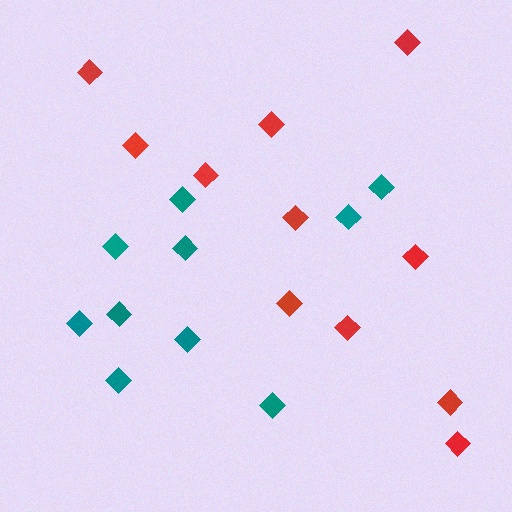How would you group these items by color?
There are 2 groups: one group of red diamonds (11) and one group of teal diamonds (10).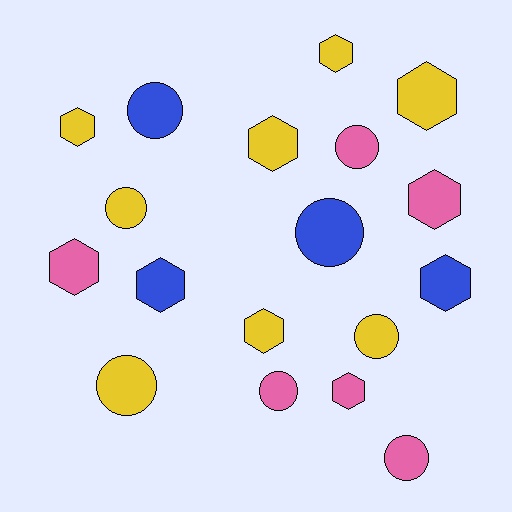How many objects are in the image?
There are 18 objects.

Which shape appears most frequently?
Hexagon, with 10 objects.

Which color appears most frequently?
Yellow, with 8 objects.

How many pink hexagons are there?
There are 3 pink hexagons.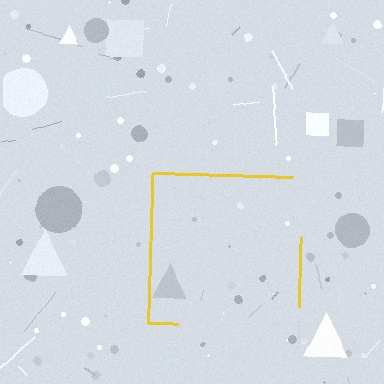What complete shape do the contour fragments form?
The contour fragments form a square.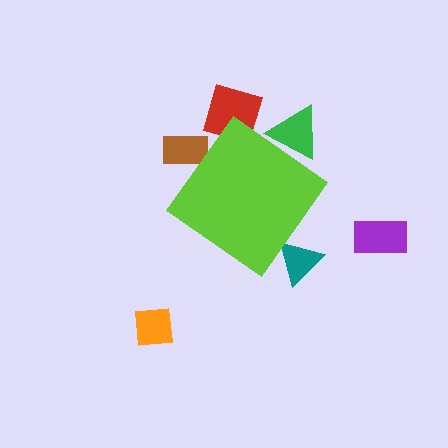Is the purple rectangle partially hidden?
No, the purple rectangle is fully visible.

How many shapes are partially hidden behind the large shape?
4 shapes are partially hidden.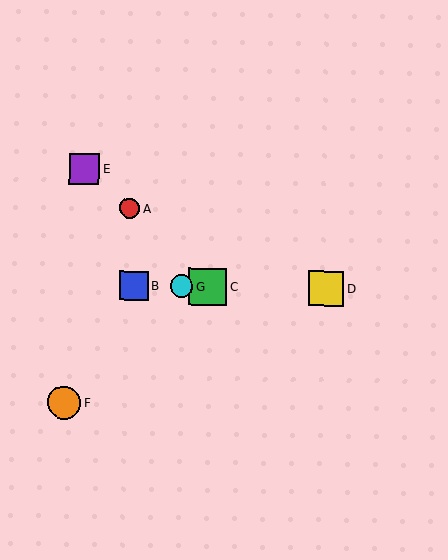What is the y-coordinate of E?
Object E is at y≈169.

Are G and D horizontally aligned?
Yes, both are at y≈286.